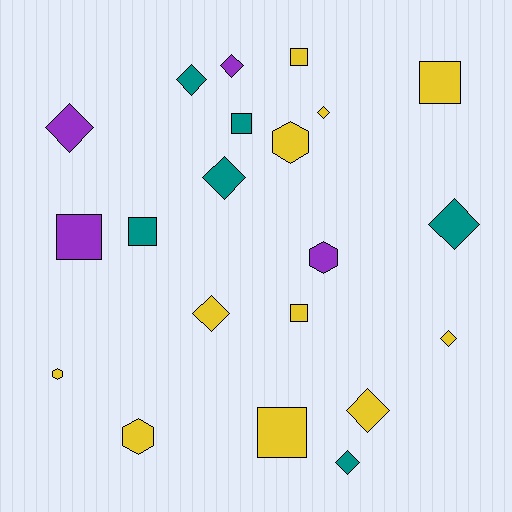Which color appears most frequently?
Yellow, with 11 objects.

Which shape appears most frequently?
Diamond, with 10 objects.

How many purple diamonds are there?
There are 2 purple diamonds.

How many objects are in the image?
There are 21 objects.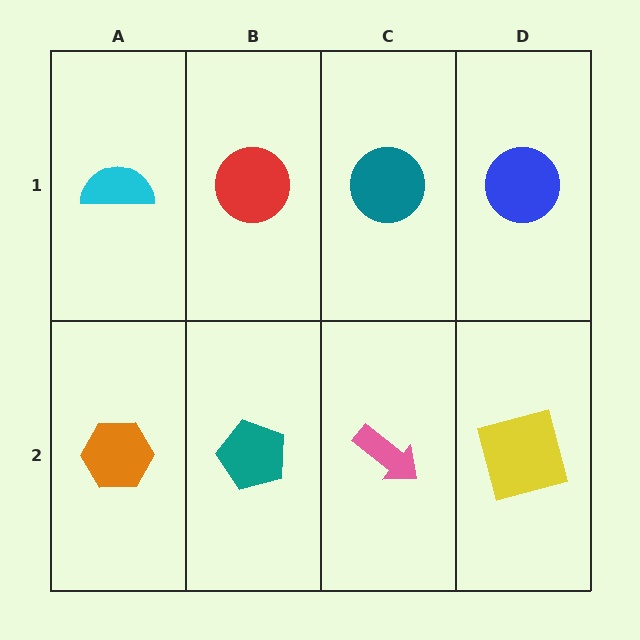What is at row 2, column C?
A pink arrow.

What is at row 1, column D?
A blue circle.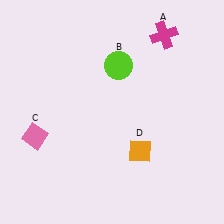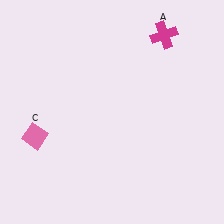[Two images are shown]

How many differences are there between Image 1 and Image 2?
There are 2 differences between the two images.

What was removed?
The lime circle (B), the orange diamond (D) were removed in Image 2.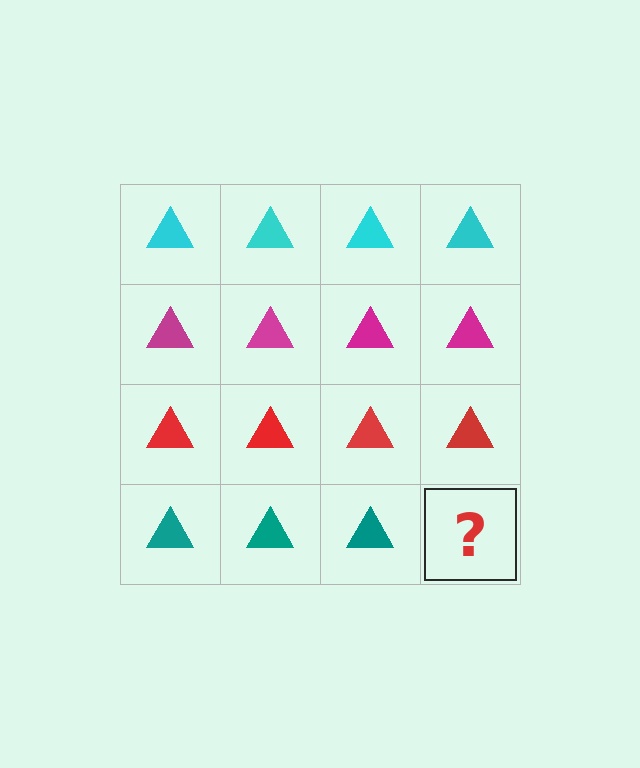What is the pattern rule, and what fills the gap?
The rule is that each row has a consistent color. The gap should be filled with a teal triangle.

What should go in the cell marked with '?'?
The missing cell should contain a teal triangle.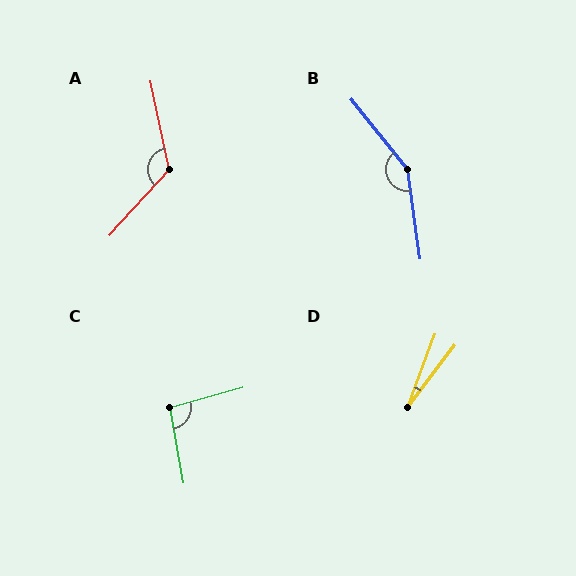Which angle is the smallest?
D, at approximately 17 degrees.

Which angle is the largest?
B, at approximately 149 degrees.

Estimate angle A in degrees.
Approximately 125 degrees.